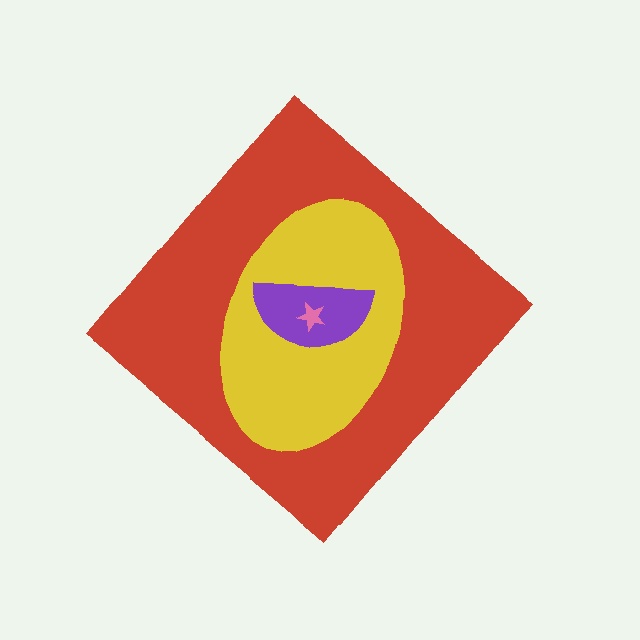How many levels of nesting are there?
4.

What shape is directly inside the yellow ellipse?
The purple semicircle.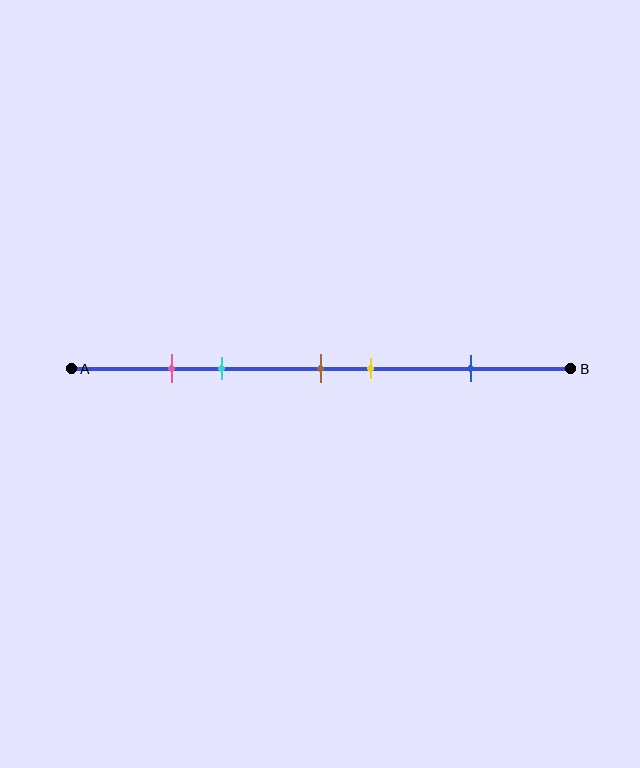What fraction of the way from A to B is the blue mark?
The blue mark is approximately 80% (0.8) of the way from A to B.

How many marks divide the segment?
There are 5 marks dividing the segment.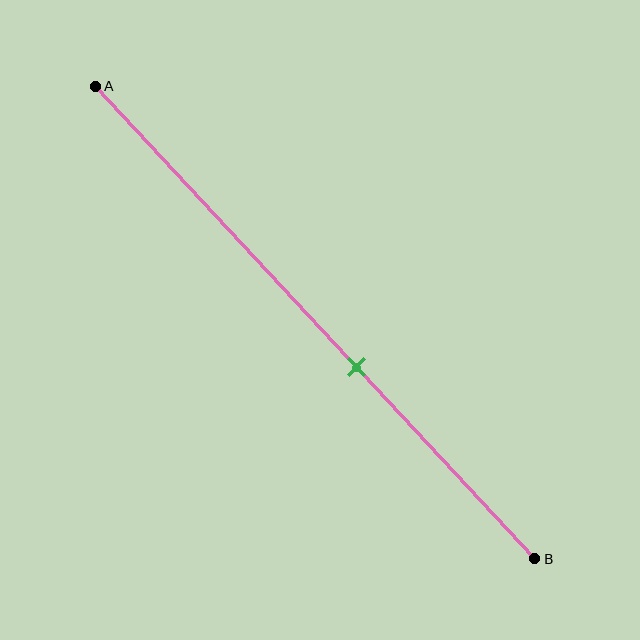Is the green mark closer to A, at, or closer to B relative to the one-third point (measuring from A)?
The green mark is closer to point B than the one-third point of segment AB.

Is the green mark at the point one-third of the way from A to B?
No, the mark is at about 60% from A, not at the 33% one-third point.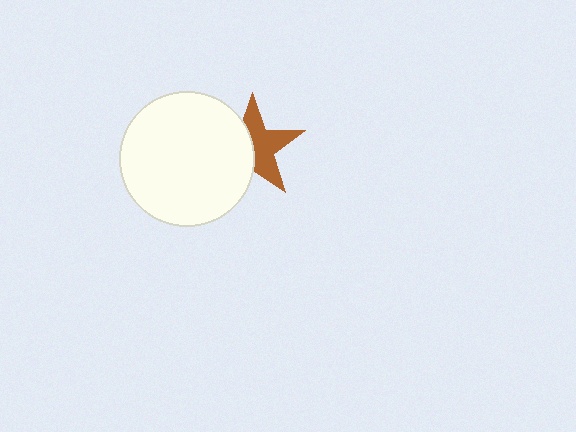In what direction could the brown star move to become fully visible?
The brown star could move right. That would shift it out from behind the white circle entirely.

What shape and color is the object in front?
The object in front is a white circle.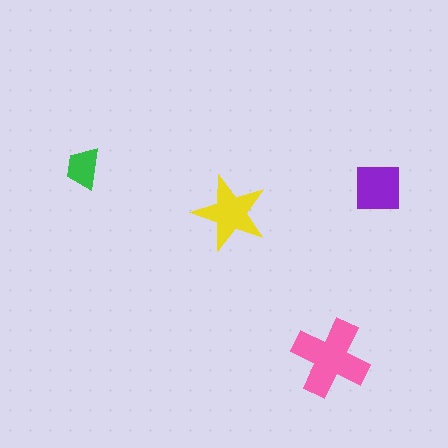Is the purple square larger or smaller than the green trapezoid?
Larger.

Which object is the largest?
The pink cross.